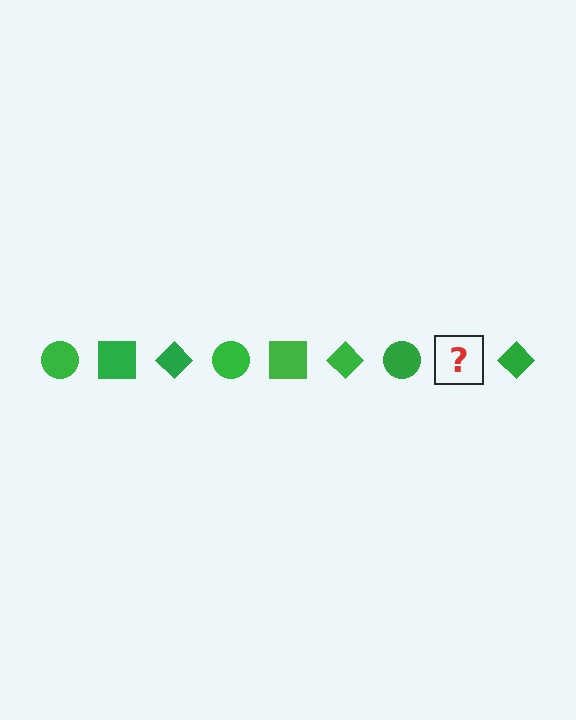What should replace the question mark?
The question mark should be replaced with a green square.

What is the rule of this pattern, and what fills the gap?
The rule is that the pattern cycles through circle, square, diamond shapes in green. The gap should be filled with a green square.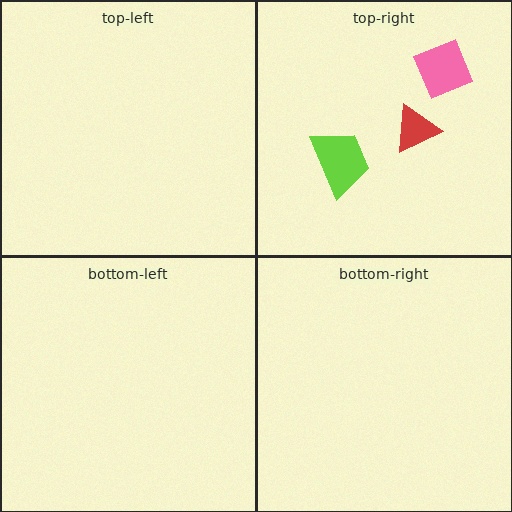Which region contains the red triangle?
The top-right region.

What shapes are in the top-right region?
The pink diamond, the lime trapezoid, the red triangle.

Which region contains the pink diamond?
The top-right region.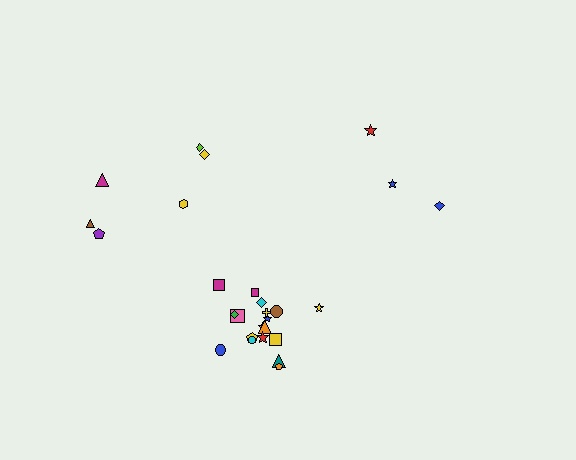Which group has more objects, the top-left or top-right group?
The top-left group.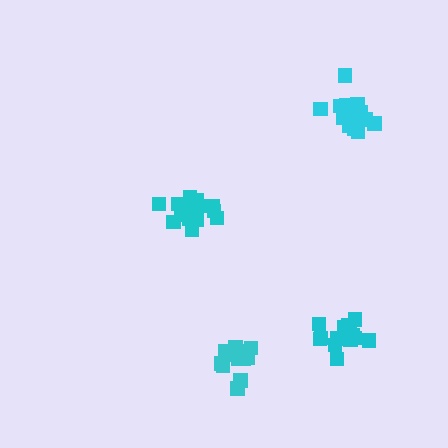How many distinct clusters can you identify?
There are 4 distinct clusters.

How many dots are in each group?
Group 1: 13 dots, Group 2: 17 dots, Group 3: 15 dots, Group 4: 16 dots (61 total).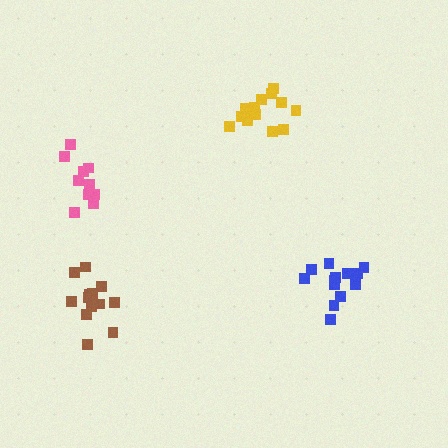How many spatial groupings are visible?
There are 4 spatial groupings.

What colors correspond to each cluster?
The clusters are colored: yellow, pink, brown, blue.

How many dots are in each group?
Group 1: 14 dots, Group 2: 10 dots, Group 3: 13 dots, Group 4: 13 dots (50 total).